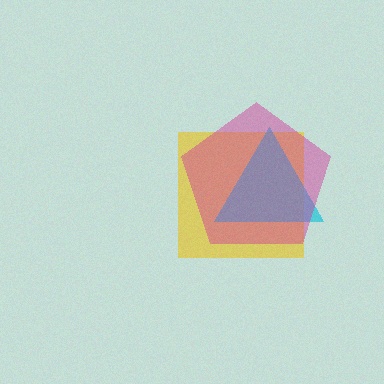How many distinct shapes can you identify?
There are 3 distinct shapes: a yellow square, a cyan triangle, a magenta pentagon.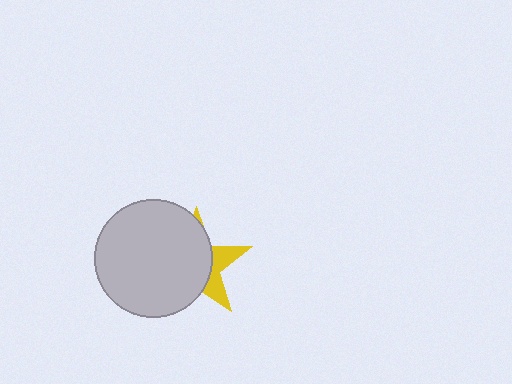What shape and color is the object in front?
The object in front is a light gray circle.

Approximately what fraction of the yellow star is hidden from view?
Roughly 70% of the yellow star is hidden behind the light gray circle.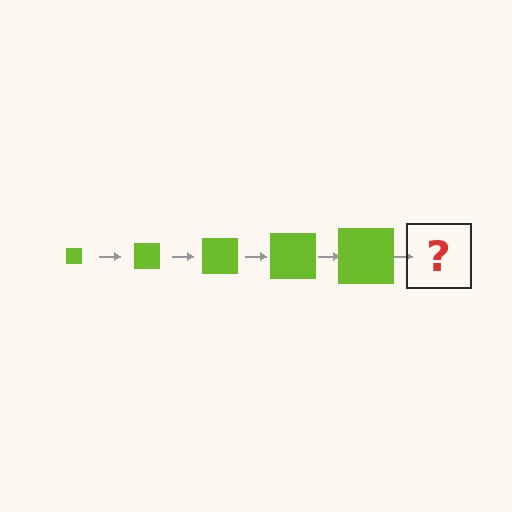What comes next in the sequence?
The next element should be a lime square, larger than the previous one.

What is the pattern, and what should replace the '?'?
The pattern is that the square gets progressively larger each step. The '?' should be a lime square, larger than the previous one.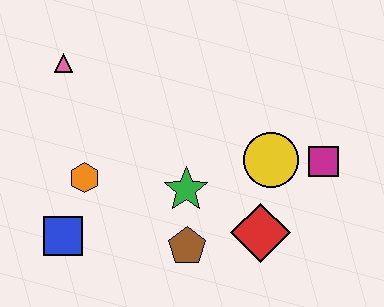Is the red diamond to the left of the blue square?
No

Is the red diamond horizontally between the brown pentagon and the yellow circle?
Yes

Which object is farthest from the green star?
The pink triangle is farthest from the green star.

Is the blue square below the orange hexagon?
Yes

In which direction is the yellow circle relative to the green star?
The yellow circle is to the right of the green star.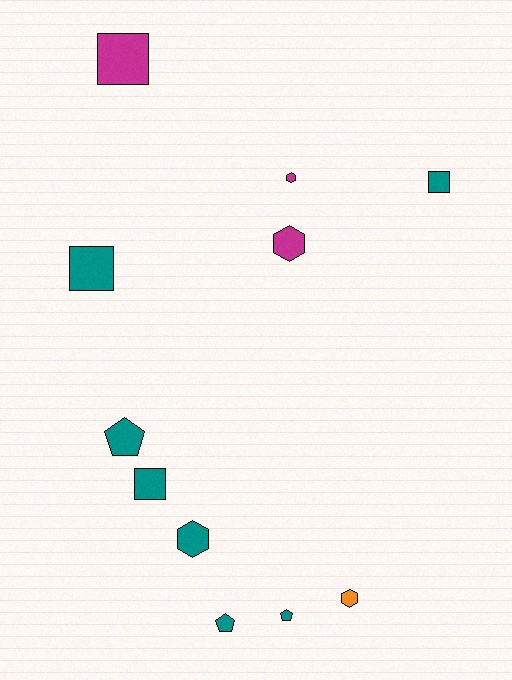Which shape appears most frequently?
Square, with 4 objects.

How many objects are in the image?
There are 11 objects.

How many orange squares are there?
There are no orange squares.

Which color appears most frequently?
Teal, with 7 objects.